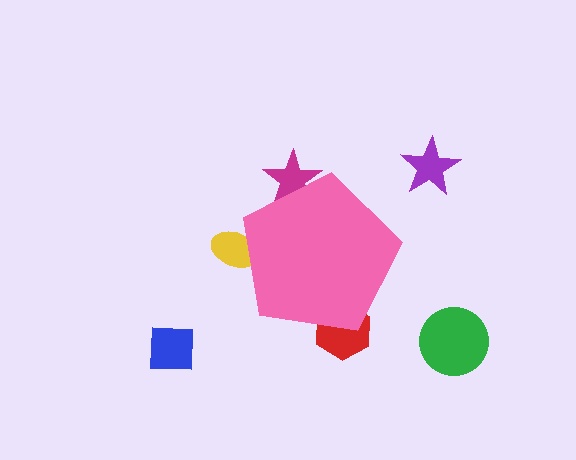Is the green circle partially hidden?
No, the green circle is fully visible.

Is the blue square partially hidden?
No, the blue square is fully visible.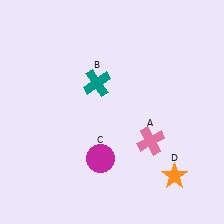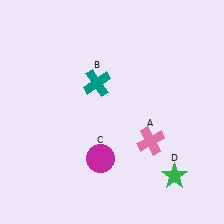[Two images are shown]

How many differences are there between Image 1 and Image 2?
There is 1 difference between the two images.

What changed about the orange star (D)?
In Image 1, D is orange. In Image 2, it changed to green.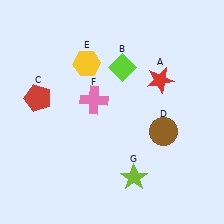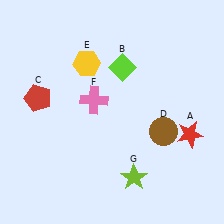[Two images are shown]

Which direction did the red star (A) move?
The red star (A) moved down.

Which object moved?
The red star (A) moved down.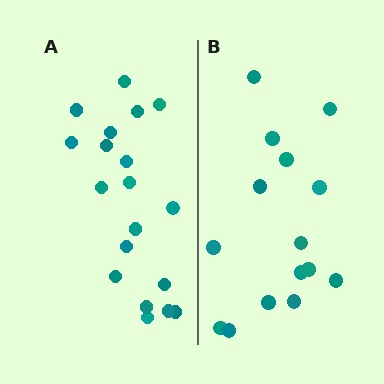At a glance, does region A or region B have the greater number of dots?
Region A (the left region) has more dots.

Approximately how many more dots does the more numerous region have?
Region A has about 4 more dots than region B.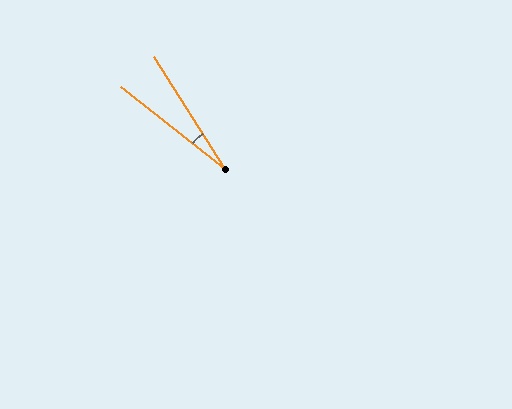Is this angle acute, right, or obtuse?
It is acute.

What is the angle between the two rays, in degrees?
Approximately 19 degrees.